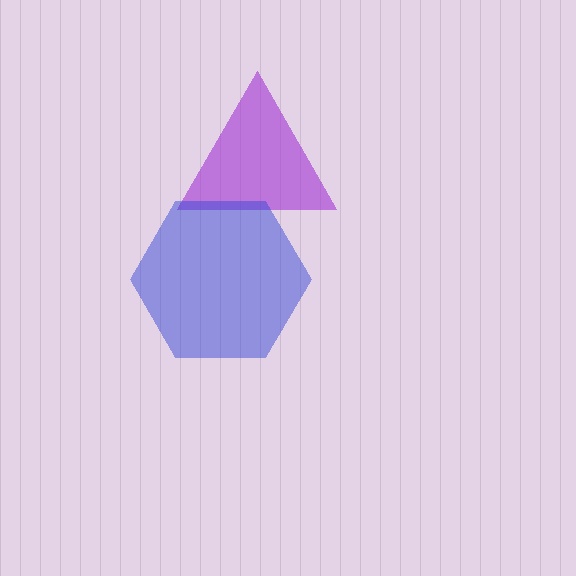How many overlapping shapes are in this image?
There are 2 overlapping shapes in the image.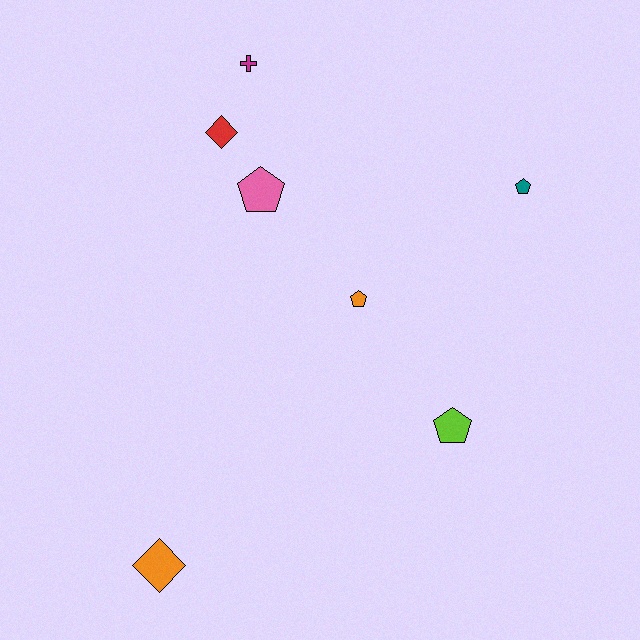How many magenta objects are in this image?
There is 1 magenta object.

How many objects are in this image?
There are 7 objects.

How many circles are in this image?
There are no circles.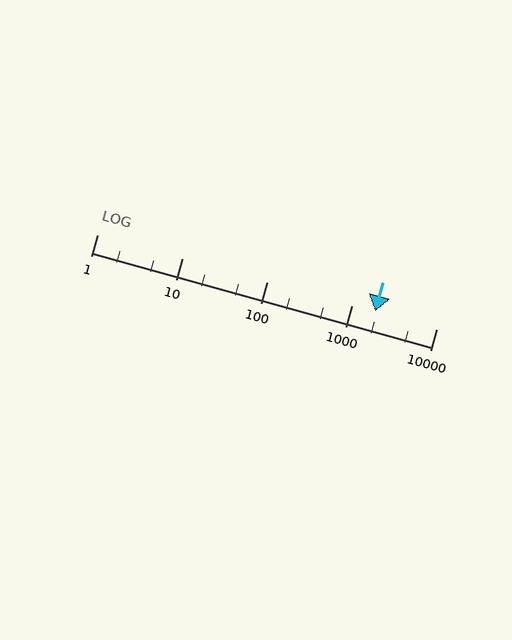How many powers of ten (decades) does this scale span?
The scale spans 4 decades, from 1 to 10000.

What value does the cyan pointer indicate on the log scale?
The pointer indicates approximately 1900.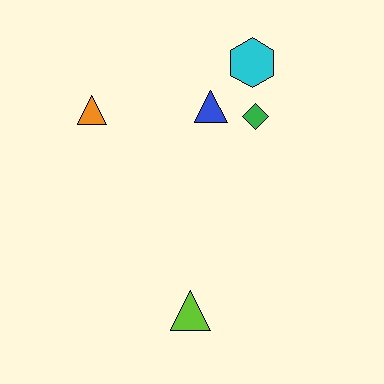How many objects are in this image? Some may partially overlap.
There are 5 objects.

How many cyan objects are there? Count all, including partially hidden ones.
There is 1 cyan object.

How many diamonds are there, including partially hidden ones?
There is 1 diamond.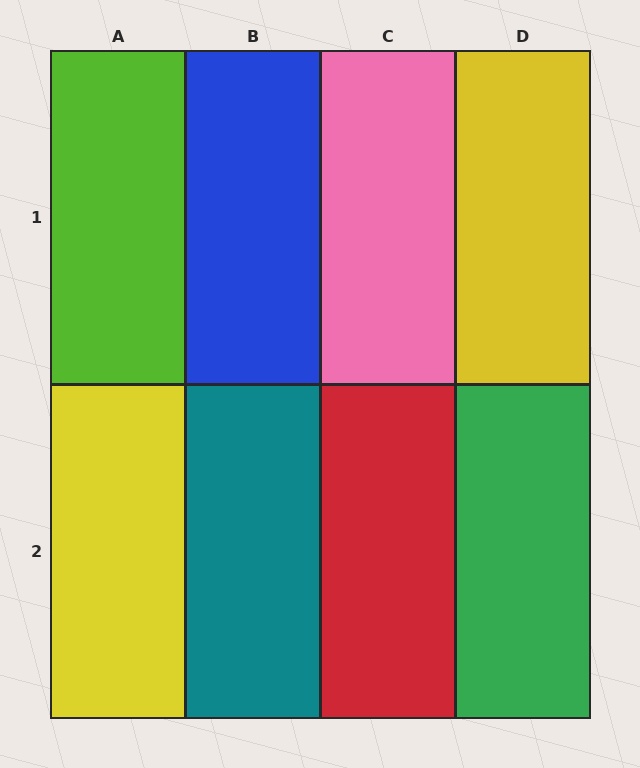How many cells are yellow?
2 cells are yellow.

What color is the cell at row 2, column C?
Red.